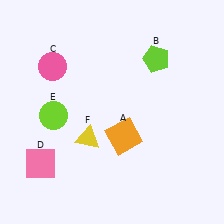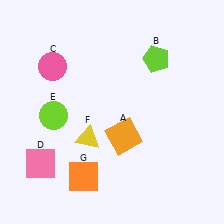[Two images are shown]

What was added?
An orange square (G) was added in Image 2.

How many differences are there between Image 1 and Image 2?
There is 1 difference between the two images.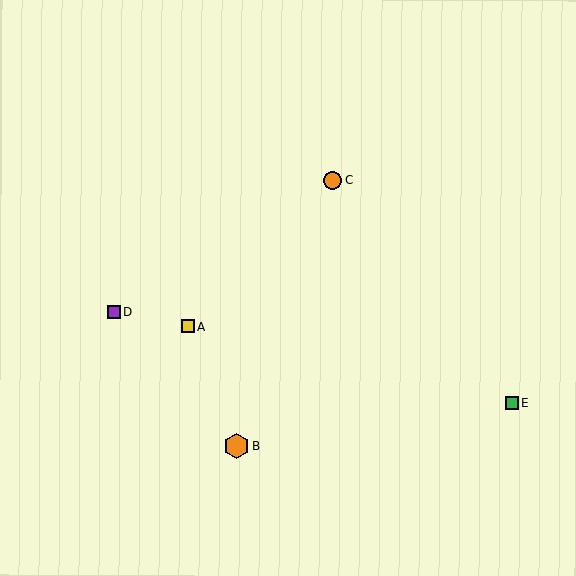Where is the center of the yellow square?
The center of the yellow square is at (188, 326).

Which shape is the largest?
The orange hexagon (labeled B) is the largest.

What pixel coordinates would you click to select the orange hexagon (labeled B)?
Click at (237, 446) to select the orange hexagon B.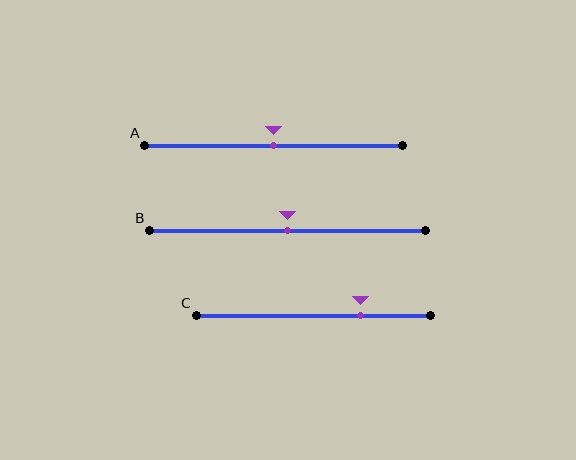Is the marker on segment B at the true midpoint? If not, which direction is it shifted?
Yes, the marker on segment B is at the true midpoint.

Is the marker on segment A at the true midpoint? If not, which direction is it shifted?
Yes, the marker on segment A is at the true midpoint.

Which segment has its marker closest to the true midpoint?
Segment A has its marker closest to the true midpoint.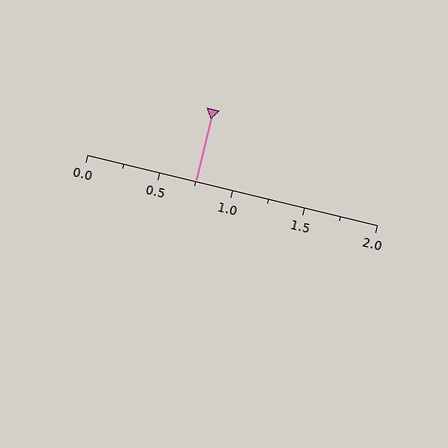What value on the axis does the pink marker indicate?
The marker indicates approximately 0.75.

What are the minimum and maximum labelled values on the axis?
The axis runs from 0.0 to 2.0.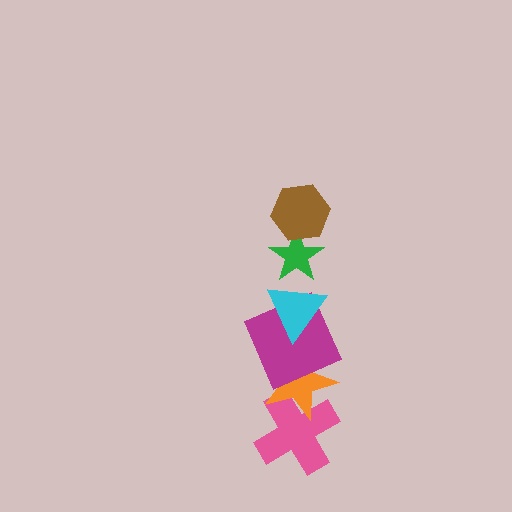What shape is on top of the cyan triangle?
The green star is on top of the cyan triangle.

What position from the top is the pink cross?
The pink cross is 6th from the top.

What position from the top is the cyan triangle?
The cyan triangle is 3rd from the top.